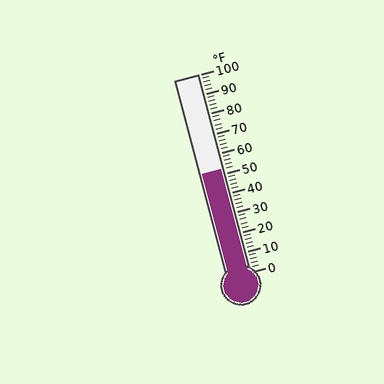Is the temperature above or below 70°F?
The temperature is below 70°F.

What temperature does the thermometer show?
The thermometer shows approximately 52°F.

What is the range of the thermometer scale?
The thermometer scale ranges from 0°F to 100°F.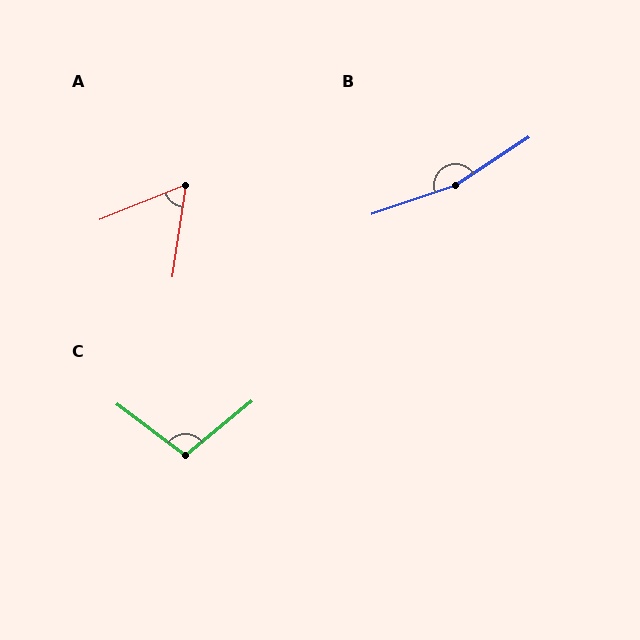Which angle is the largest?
B, at approximately 165 degrees.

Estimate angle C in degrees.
Approximately 104 degrees.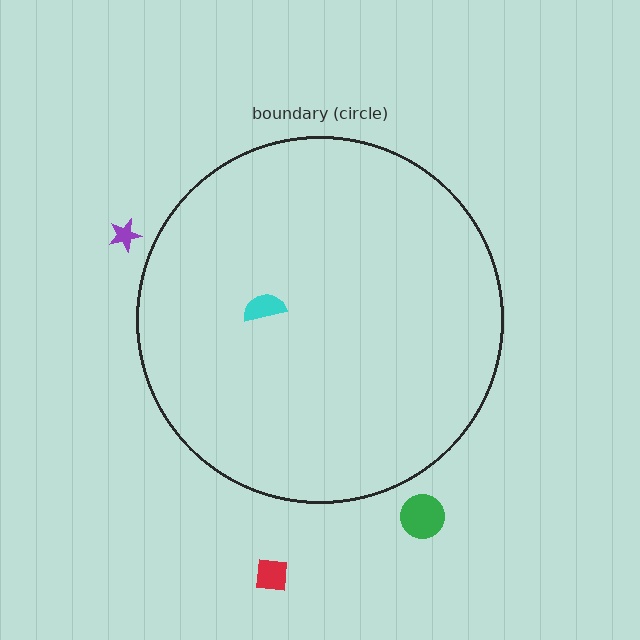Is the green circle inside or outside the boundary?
Outside.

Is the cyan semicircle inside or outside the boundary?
Inside.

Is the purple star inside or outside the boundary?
Outside.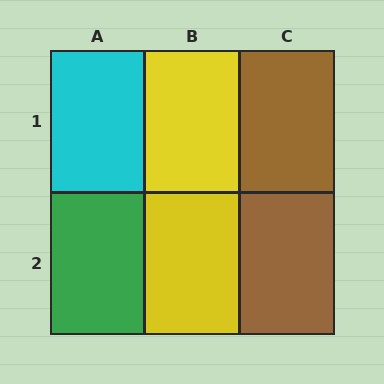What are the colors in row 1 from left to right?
Cyan, yellow, brown.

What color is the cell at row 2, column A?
Green.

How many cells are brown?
2 cells are brown.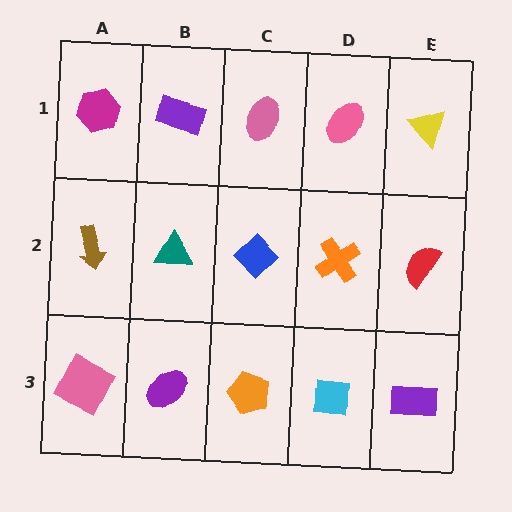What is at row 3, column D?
A cyan square.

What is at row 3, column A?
A pink square.